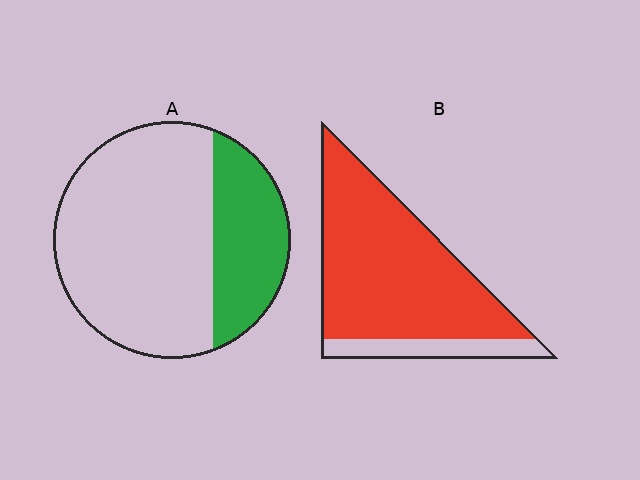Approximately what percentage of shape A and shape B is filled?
A is approximately 30% and B is approximately 85%.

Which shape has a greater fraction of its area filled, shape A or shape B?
Shape B.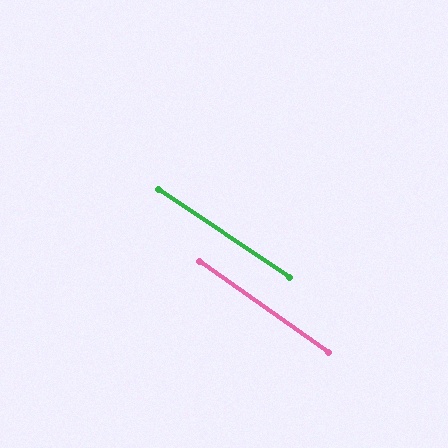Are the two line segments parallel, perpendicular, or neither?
Parallel — their directions differ by only 1.6°.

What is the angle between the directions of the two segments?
Approximately 2 degrees.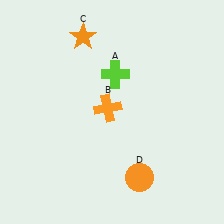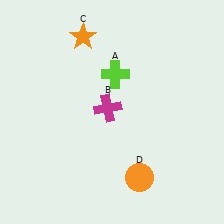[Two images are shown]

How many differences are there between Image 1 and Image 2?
There is 1 difference between the two images.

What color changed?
The cross (B) changed from orange in Image 1 to magenta in Image 2.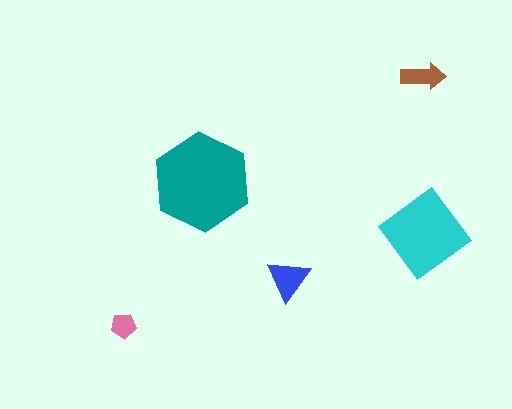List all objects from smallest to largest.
The pink pentagon, the brown arrow, the blue triangle, the cyan diamond, the teal hexagon.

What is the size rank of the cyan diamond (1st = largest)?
2nd.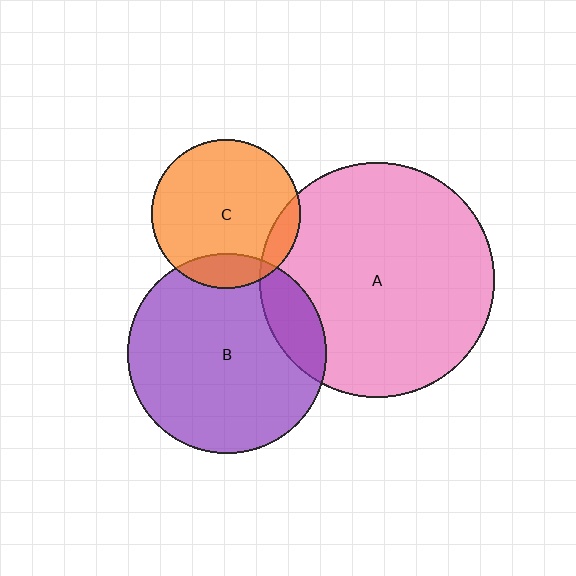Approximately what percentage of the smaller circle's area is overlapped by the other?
Approximately 10%.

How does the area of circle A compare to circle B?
Approximately 1.4 times.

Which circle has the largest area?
Circle A (pink).